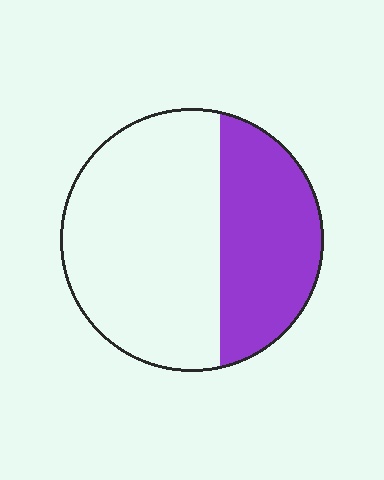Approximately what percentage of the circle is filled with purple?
Approximately 35%.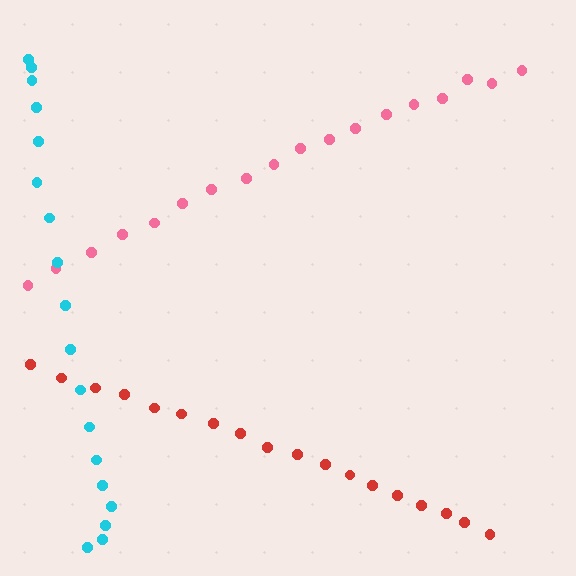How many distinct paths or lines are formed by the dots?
There are 3 distinct paths.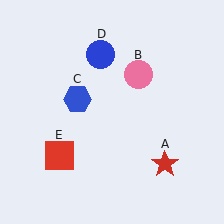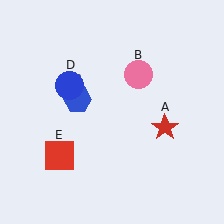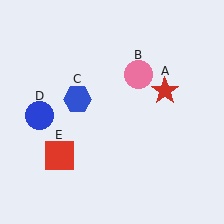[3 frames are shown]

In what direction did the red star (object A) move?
The red star (object A) moved up.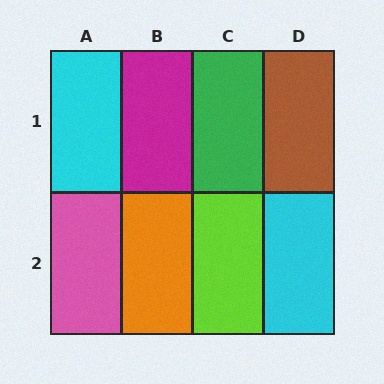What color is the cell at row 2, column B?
Orange.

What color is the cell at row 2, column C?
Lime.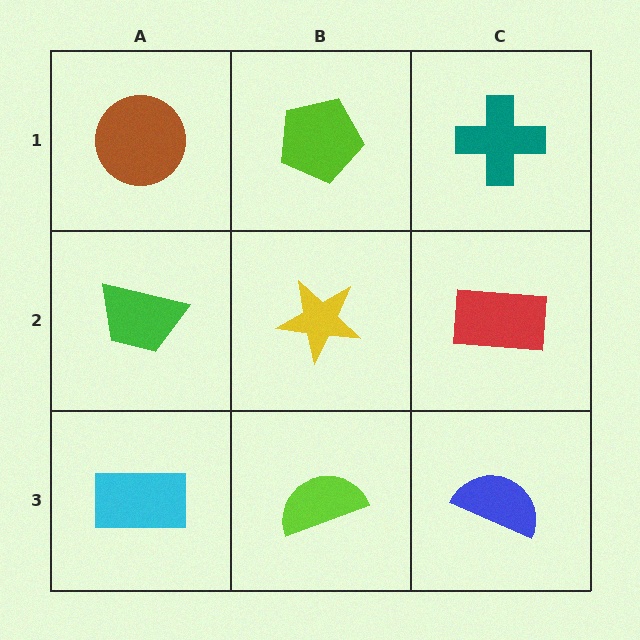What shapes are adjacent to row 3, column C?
A red rectangle (row 2, column C), a lime semicircle (row 3, column B).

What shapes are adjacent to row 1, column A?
A green trapezoid (row 2, column A), a lime pentagon (row 1, column B).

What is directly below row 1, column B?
A yellow star.